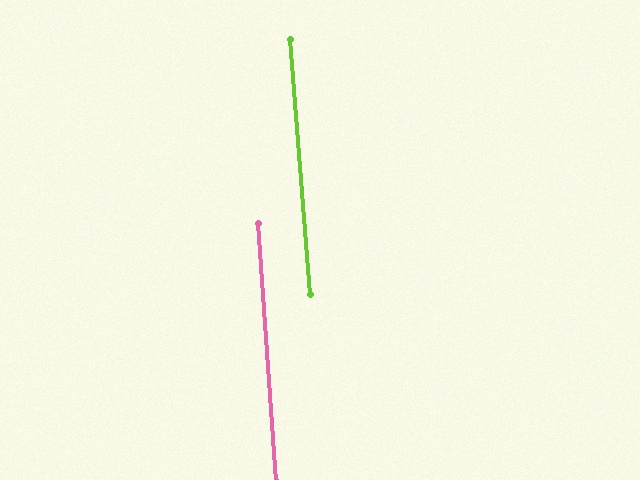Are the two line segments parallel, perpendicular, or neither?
Parallel — their directions differ by only 0.5°.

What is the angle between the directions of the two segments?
Approximately 0 degrees.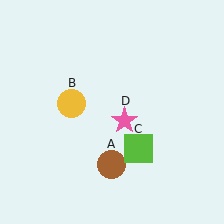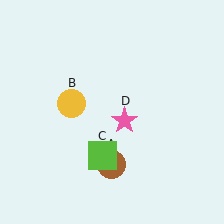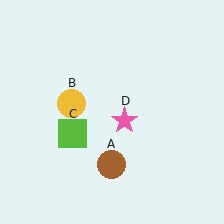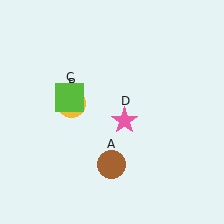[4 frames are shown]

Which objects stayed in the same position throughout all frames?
Brown circle (object A) and yellow circle (object B) and pink star (object D) remained stationary.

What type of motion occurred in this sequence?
The lime square (object C) rotated clockwise around the center of the scene.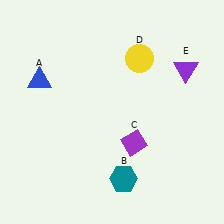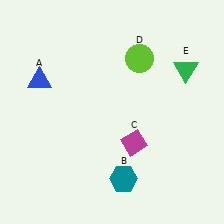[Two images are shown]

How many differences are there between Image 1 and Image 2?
There are 3 differences between the two images.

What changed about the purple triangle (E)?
In Image 1, E is purple. In Image 2, it changed to green.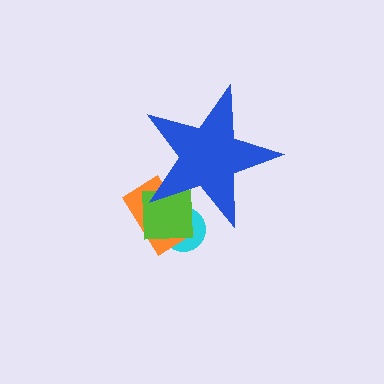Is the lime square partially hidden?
Yes, the lime square is partially hidden behind the blue star.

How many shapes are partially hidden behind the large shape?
3 shapes are partially hidden.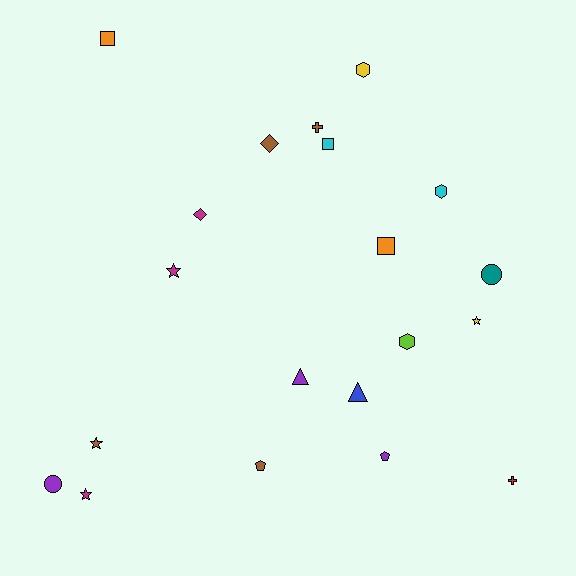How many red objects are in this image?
There is 1 red object.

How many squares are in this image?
There are 3 squares.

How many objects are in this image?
There are 20 objects.